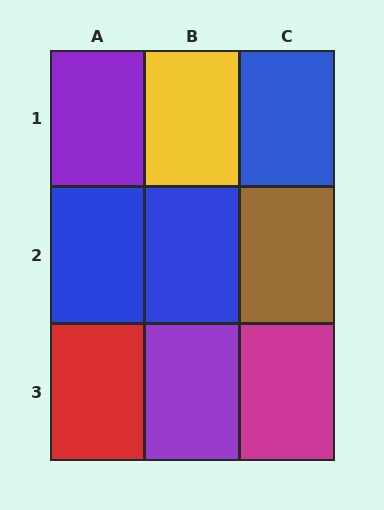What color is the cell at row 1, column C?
Blue.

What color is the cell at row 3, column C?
Magenta.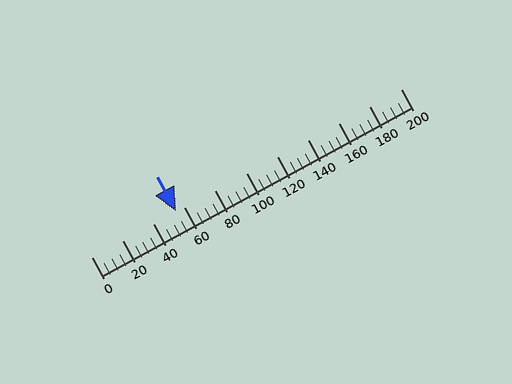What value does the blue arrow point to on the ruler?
The blue arrow points to approximately 55.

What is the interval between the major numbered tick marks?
The major tick marks are spaced 20 units apart.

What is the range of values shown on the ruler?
The ruler shows values from 0 to 200.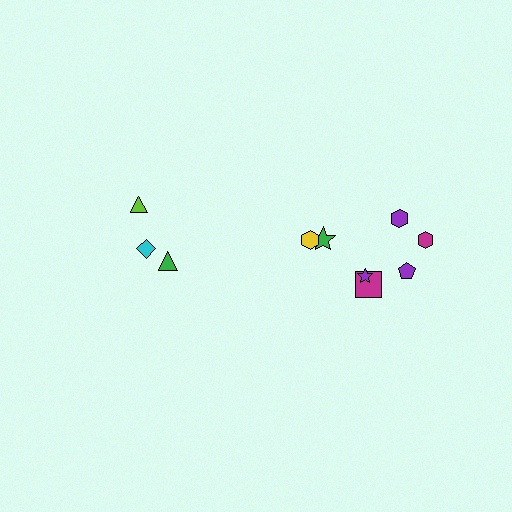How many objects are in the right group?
There are 7 objects.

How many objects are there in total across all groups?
There are 10 objects.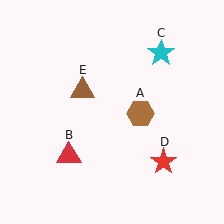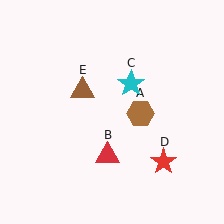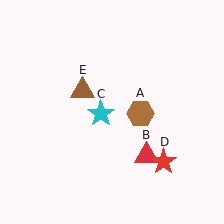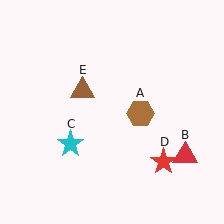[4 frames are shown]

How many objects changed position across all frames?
2 objects changed position: red triangle (object B), cyan star (object C).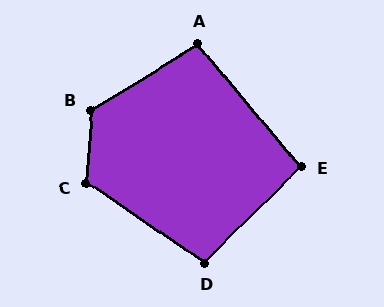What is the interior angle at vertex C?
Approximately 120 degrees (obtuse).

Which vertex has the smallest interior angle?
E, at approximately 95 degrees.